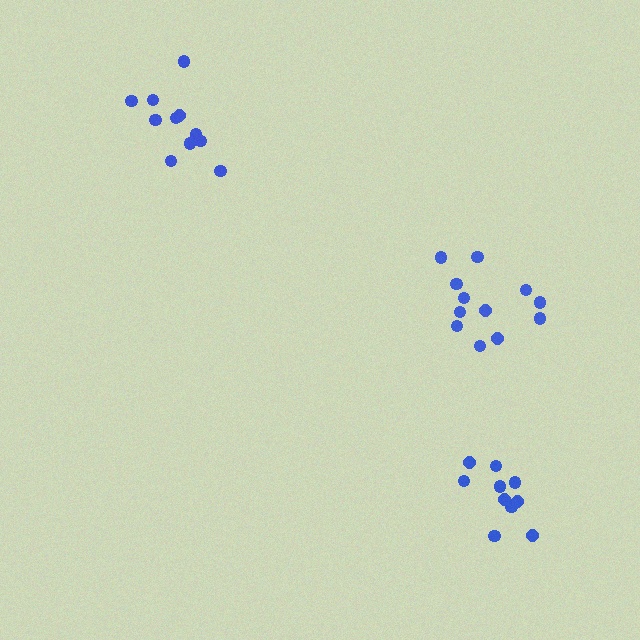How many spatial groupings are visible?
There are 3 spatial groupings.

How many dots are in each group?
Group 1: 11 dots, Group 2: 10 dots, Group 3: 12 dots (33 total).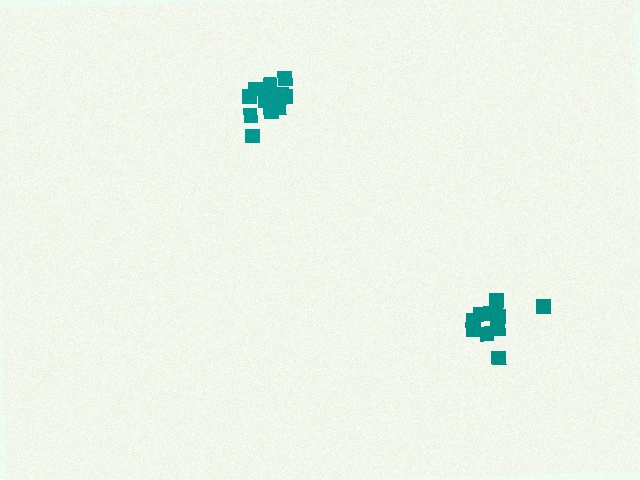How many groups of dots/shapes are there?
There are 2 groups.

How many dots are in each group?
Group 1: 14 dots, Group 2: 12 dots (26 total).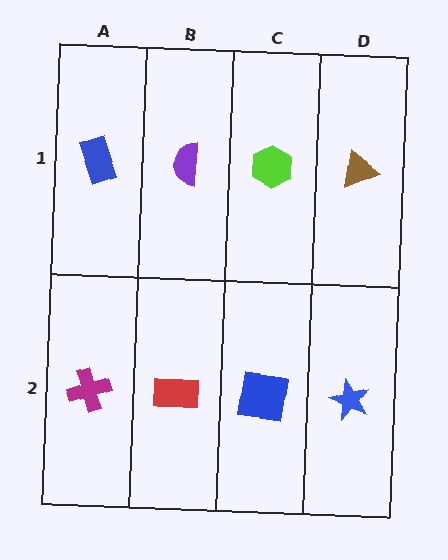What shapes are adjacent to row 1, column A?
A magenta cross (row 2, column A), a purple semicircle (row 1, column B).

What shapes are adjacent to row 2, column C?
A lime hexagon (row 1, column C), a red rectangle (row 2, column B), a blue star (row 2, column D).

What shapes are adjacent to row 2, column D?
A brown triangle (row 1, column D), a blue square (row 2, column C).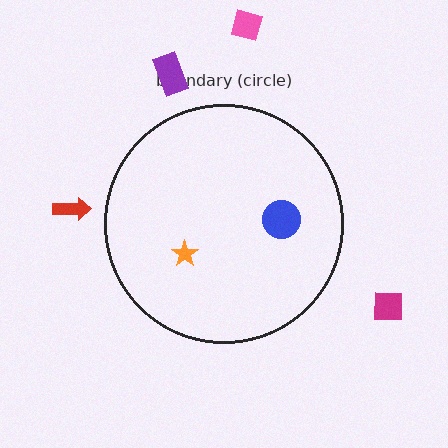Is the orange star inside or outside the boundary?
Inside.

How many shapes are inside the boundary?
2 inside, 4 outside.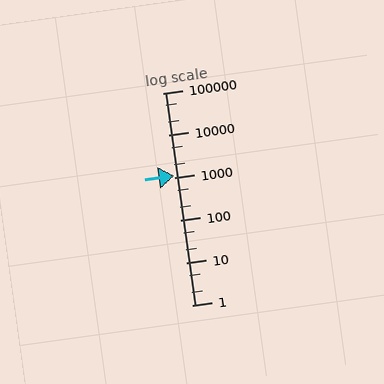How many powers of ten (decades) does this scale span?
The scale spans 5 decades, from 1 to 100000.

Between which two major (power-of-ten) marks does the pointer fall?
The pointer is between 1000 and 10000.